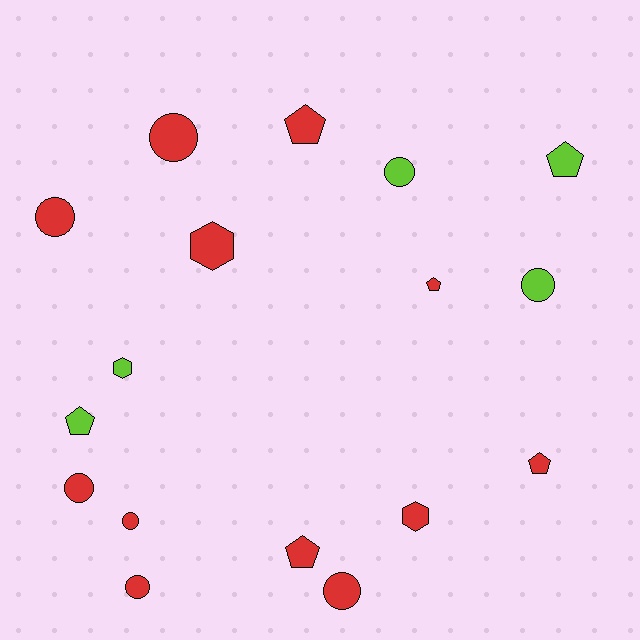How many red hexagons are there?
There are 2 red hexagons.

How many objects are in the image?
There are 17 objects.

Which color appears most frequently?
Red, with 12 objects.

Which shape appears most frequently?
Circle, with 8 objects.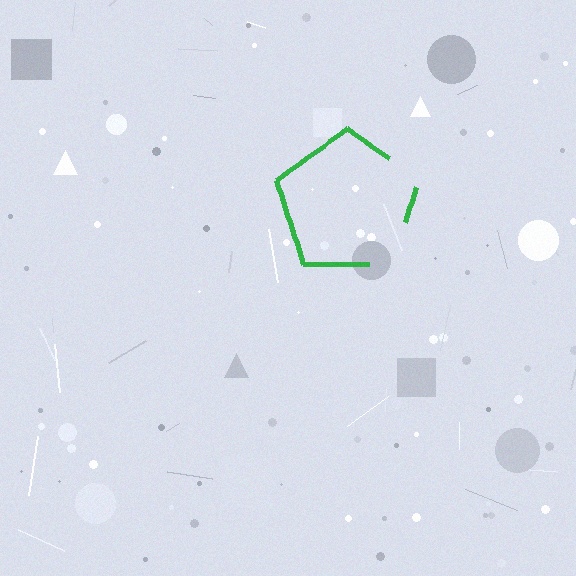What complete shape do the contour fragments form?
The contour fragments form a pentagon.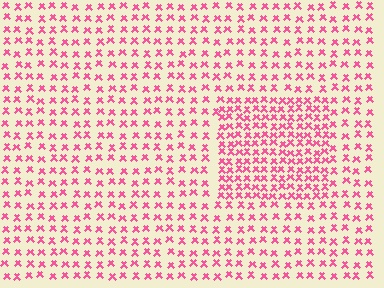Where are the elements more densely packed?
The elements are more densely packed inside the rectangle boundary.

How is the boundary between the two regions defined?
The boundary is defined by a change in element density (approximately 1.8x ratio). All elements are the same color, size, and shape.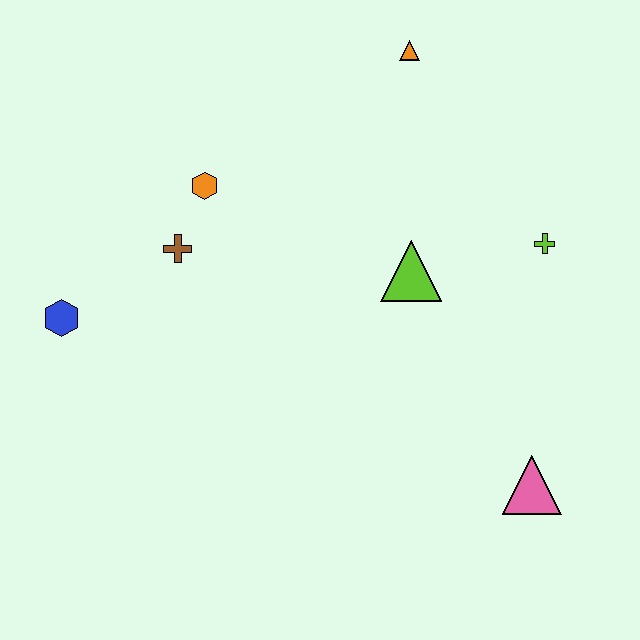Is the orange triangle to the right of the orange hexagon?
Yes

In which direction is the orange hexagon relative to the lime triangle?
The orange hexagon is to the left of the lime triangle.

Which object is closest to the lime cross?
The lime triangle is closest to the lime cross.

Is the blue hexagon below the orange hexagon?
Yes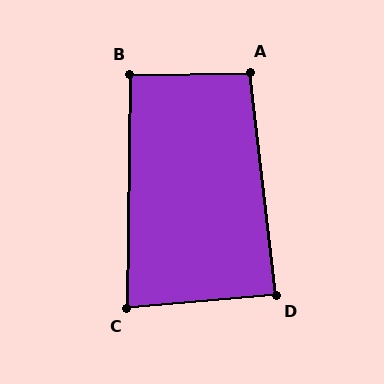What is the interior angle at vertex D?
Approximately 88 degrees (approximately right).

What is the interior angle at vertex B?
Approximately 92 degrees (approximately right).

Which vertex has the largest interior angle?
A, at approximately 96 degrees.